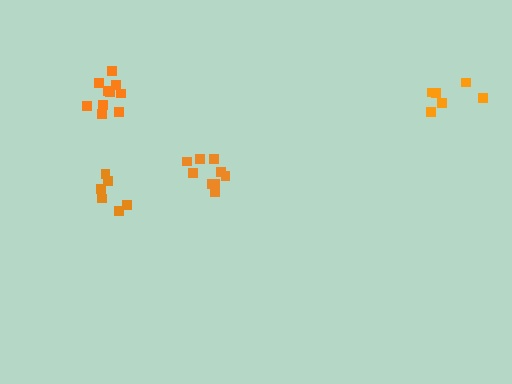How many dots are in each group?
Group 1: 10 dots, Group 2: 6 dots, Group 3: 9 dots, Group 4: 6 dots (31 total).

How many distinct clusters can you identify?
There are 4 distinct clusters.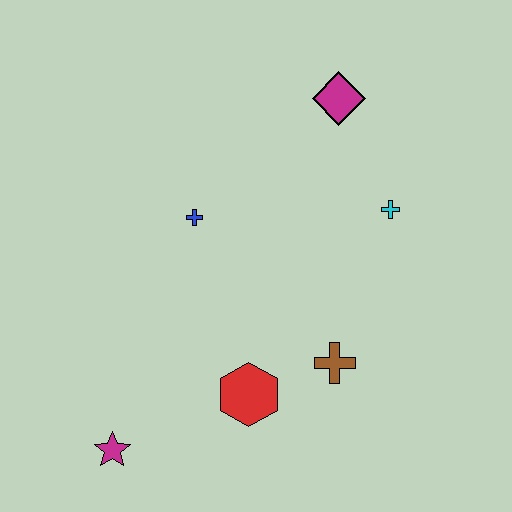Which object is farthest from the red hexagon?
The magenta diamond is farthest from the red hexagon.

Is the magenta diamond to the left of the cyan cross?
Yes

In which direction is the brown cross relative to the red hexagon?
The brown cross is to the right of the red hexagon.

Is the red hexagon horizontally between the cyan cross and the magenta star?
Yes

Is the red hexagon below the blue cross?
Yes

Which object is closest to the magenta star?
The red hexagon is closest to the magenta star.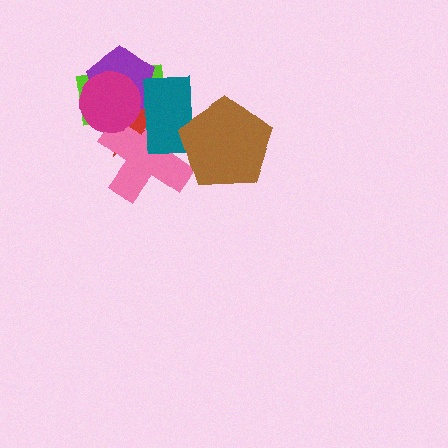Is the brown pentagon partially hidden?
No, no other shape covers it.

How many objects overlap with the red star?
5 objects overlap with the red star.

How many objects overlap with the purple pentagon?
4 objects overlap with the purple pentagon.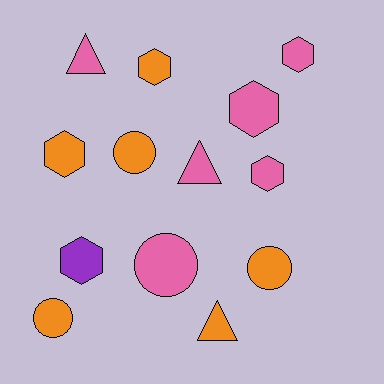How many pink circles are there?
There is 1 pink circle.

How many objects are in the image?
There are 13 objects.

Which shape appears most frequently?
Hexagon, with 6 objects.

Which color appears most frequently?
Orange, with 6 objects.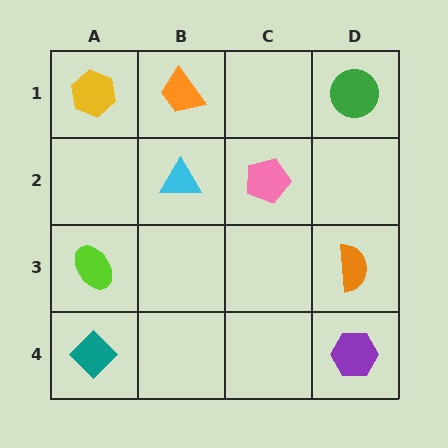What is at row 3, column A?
A lime ellipse.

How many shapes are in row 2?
2 shapes.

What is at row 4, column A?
A teal diamond.